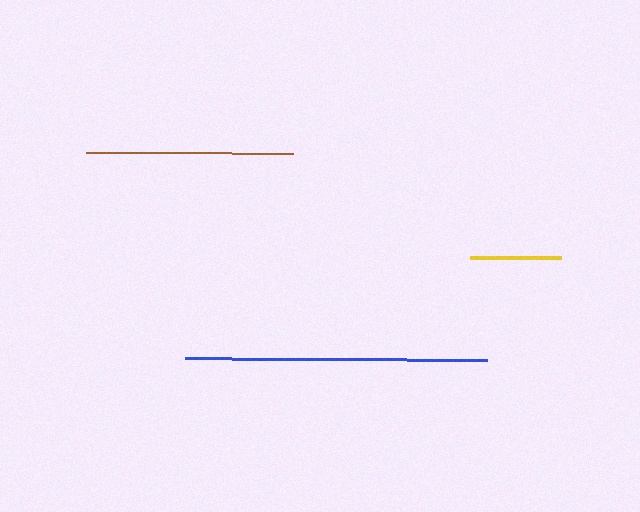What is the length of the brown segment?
The brown segment is approximately 207 pixels long.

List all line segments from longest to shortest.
From longest to shortest: blue, brown, yellow.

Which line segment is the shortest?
The yellow line is the shortest at approximately 90 pixels.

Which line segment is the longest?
The blue line is the longest at approximately 302 pixels.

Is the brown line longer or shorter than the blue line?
The blue line is longer than the brown line.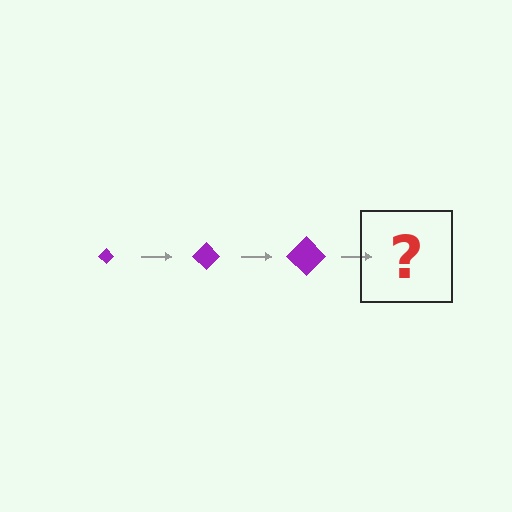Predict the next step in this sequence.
The next step is a purple diamond, larger than the previous one.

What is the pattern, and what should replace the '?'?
The pattern is that the diamond gets progressively larger each step. The '?' should be a purple diamond, larger than the previous one.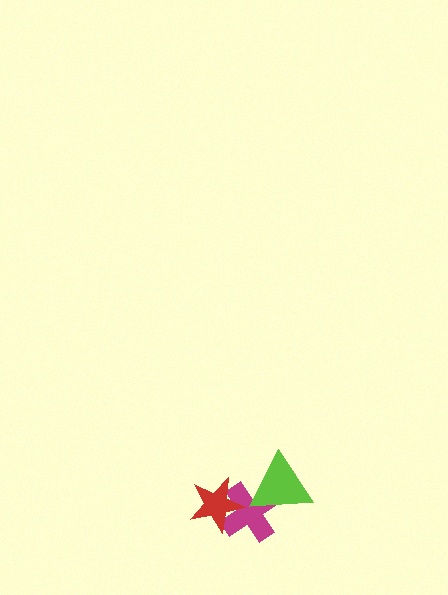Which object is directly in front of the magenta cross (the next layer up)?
The red star is directly in front of the magenta cross.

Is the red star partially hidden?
No, no other shape covers it.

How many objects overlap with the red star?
1 object overlaps with the red star.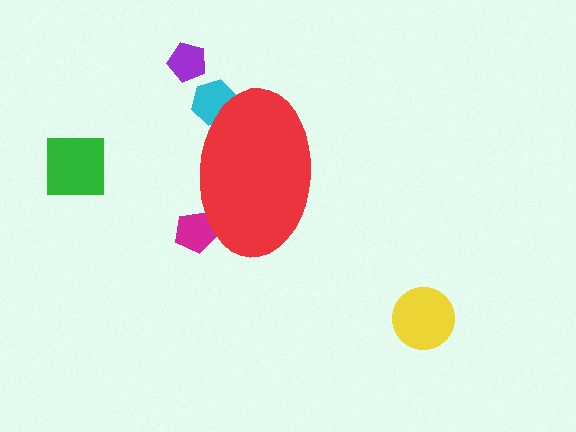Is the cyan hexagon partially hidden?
Yes, the cyan hexagon is partially hidden behind the red ellipse.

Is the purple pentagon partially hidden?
No, the purple pentagon is fully visible.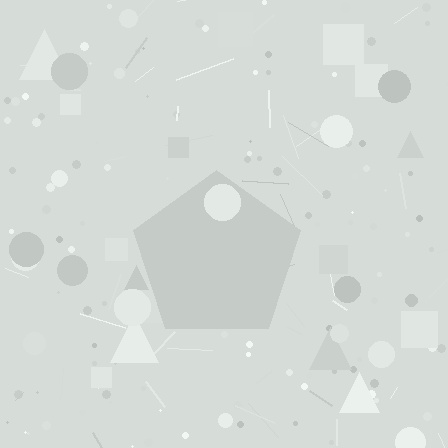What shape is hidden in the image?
A pentagon is hidden in the image.